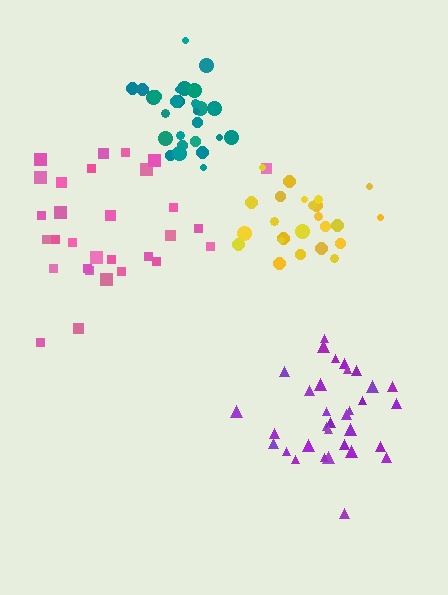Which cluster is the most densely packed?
Teal.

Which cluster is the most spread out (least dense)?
Pink.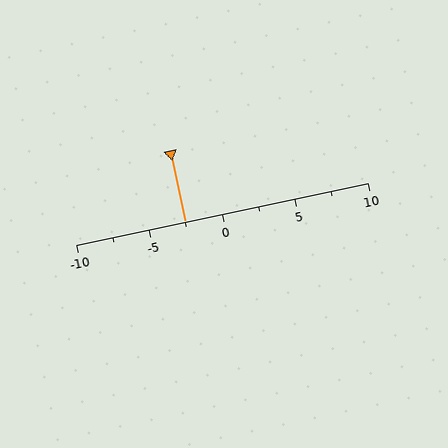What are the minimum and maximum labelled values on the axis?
The axis runs from -10 to 10.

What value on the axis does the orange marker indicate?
The marker indicates approximately -2.5.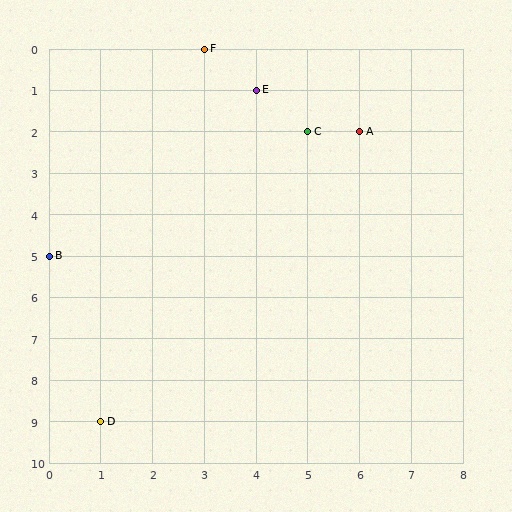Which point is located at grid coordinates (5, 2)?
Point C is at (5, 2).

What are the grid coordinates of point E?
Point E is at grid coordinates (4, 1).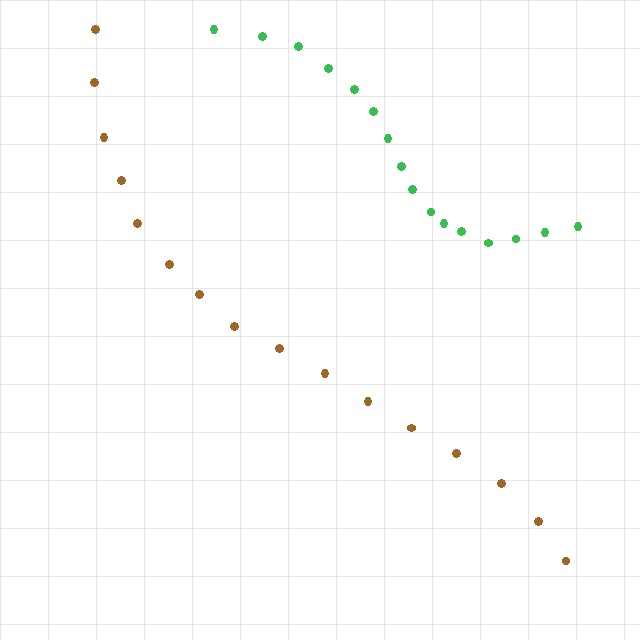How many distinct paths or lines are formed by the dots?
There are 2 distinct paths.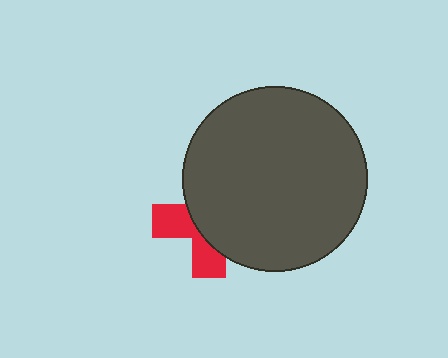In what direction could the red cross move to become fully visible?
The red cross could move left. That would shift it out from behind the dark gray circle entirely.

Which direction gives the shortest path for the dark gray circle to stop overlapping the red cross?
Moving right gives the shortest separation.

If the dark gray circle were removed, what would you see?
You would see the complete red cross.